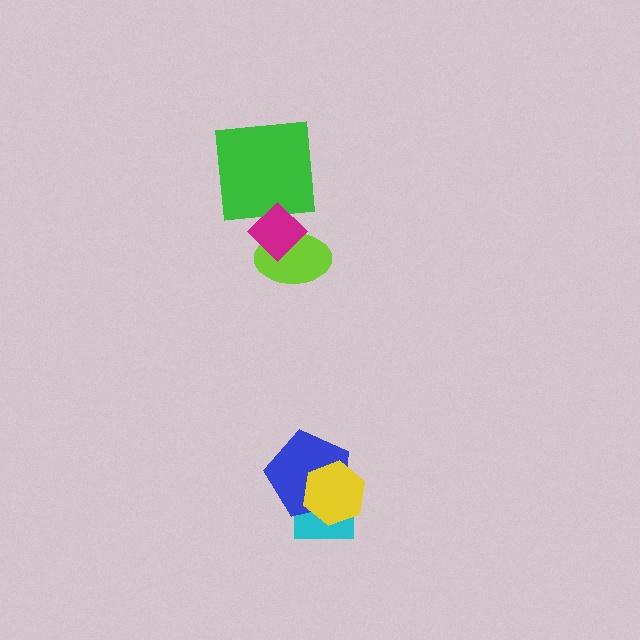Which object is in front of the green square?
The magenta diamond is in front of the green square.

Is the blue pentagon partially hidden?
Yes, it is partially covered by another shape.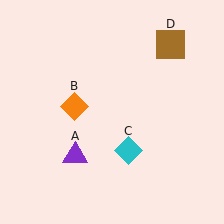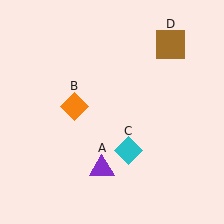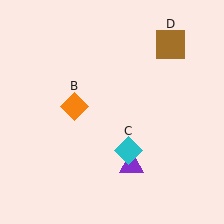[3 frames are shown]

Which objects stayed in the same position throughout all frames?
Orange diamond (object B) and cyan diamond (object C) and brown square (object D) remained stationary.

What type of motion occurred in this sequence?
The purple triangle (object A) rotated counterclockwise around the center of the scene.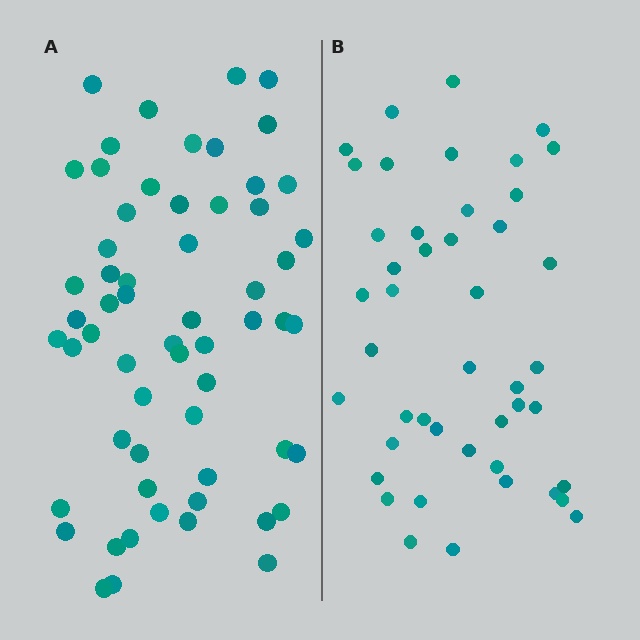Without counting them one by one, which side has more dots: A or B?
Region A (the left region) has more dots.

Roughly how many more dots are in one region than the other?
Region A has approximately 15 more dots than region B.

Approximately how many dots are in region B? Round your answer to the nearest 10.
About 40 dots. (The exact count is 45, which rounds to 40.)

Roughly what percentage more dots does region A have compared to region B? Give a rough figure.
About 35% more.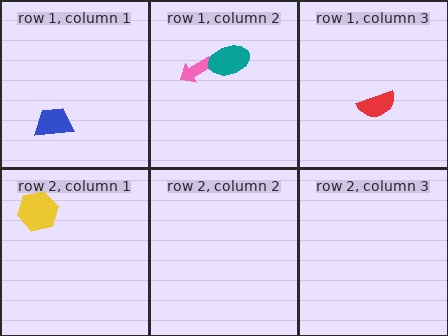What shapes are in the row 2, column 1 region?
The yellow hexagon.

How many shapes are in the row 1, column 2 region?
2.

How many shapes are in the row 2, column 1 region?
1.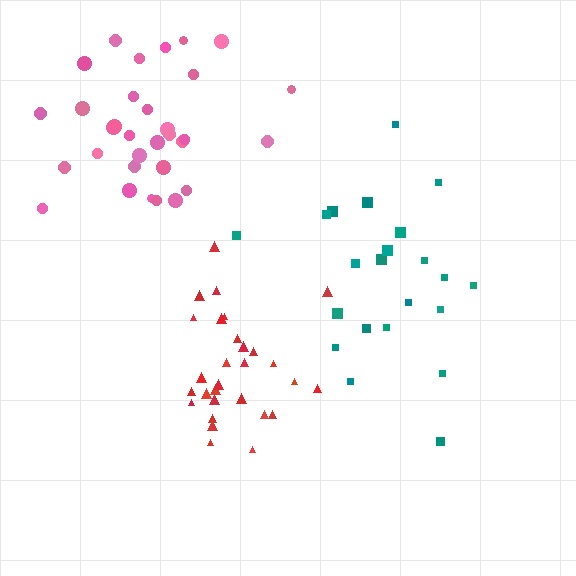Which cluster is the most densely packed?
Red.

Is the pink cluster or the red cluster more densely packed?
Red.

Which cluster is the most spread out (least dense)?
Teal.